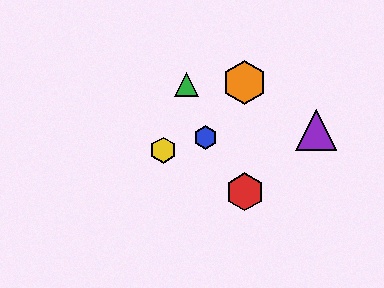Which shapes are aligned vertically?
The red hexagon, the orange hexagon are aligned vertically.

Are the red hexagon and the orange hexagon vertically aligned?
Yes, both are at x≈245.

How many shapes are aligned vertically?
2 shapes (the red hexagon, the orange hexagon) are aligned vertically.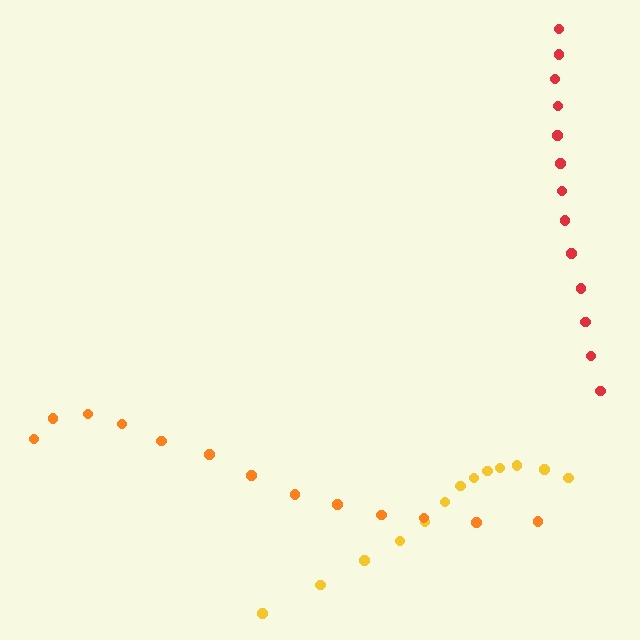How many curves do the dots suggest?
There are 3 distinct paths.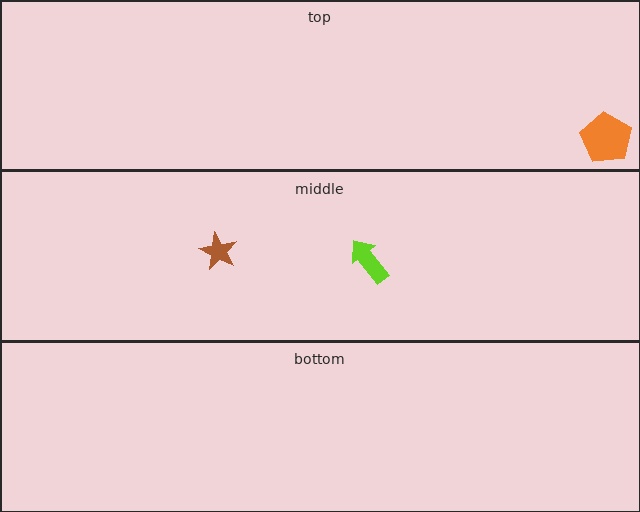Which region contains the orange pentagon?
The top region.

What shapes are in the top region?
The orange pentagon.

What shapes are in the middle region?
The brown star, the lime arrow.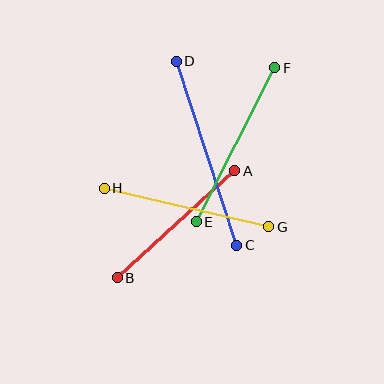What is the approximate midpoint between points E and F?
The midpoint is at approximately (235, 145) pixels.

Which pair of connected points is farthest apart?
Points C and D are farthest apart.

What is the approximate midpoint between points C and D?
The midpoint is at approximately (207, 153) pixels.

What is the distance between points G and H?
The distance is approximately 169 pixels.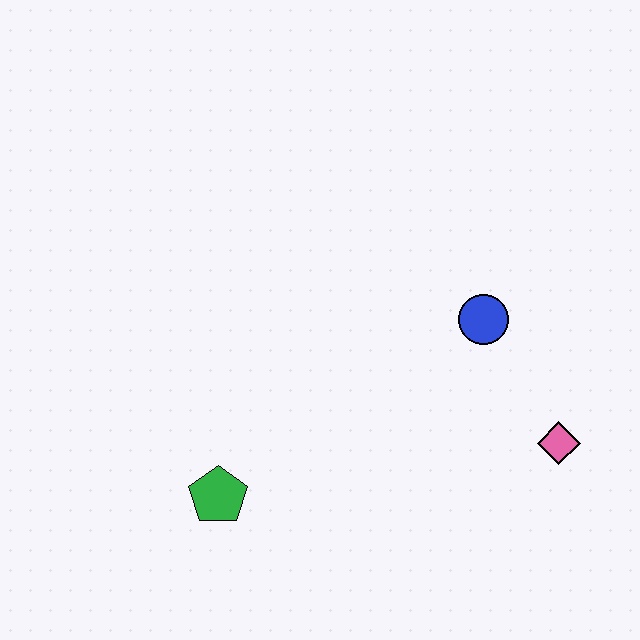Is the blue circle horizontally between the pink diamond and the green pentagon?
Yes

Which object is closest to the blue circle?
The pink diamond is closest to the blue circle.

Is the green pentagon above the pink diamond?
No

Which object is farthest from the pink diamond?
The green pentagon is farthest from the pink diamond.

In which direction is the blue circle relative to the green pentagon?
The blue circle is to the right of the green pentagon.